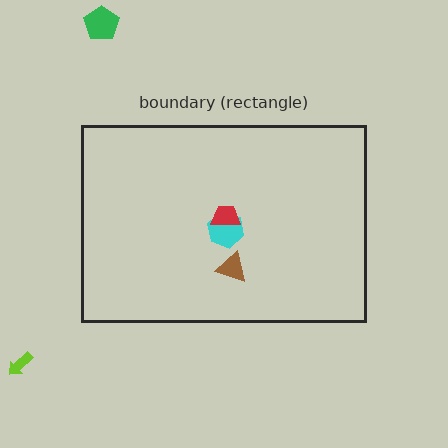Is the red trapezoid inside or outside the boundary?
Inside.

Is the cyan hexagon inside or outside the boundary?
Inside.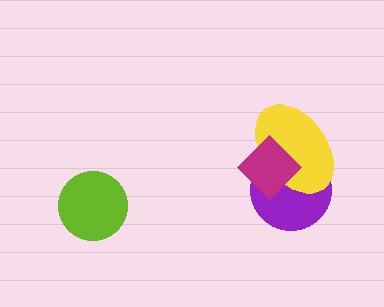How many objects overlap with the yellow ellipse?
2 objects overlap with the yellow ellipse.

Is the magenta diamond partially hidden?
No, no other shape covers it.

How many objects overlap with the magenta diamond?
2 objects overlap with the magenta diamond.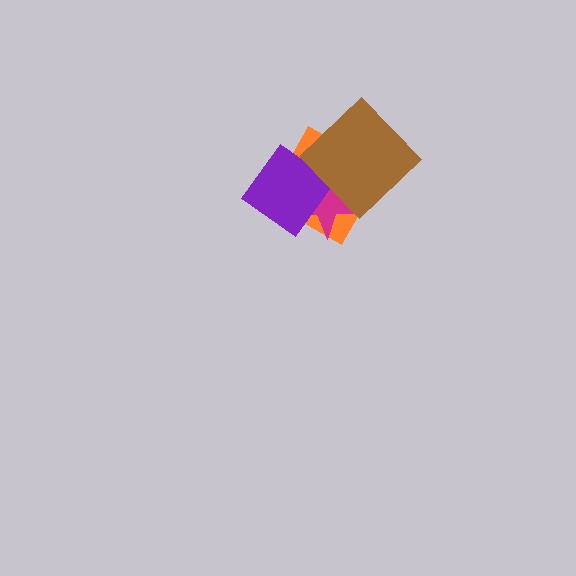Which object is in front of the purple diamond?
The brown diamond is in front of the purple diamond.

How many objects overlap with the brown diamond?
3 objects overlap with the brown diamond.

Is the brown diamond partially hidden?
No, no other shape covers it.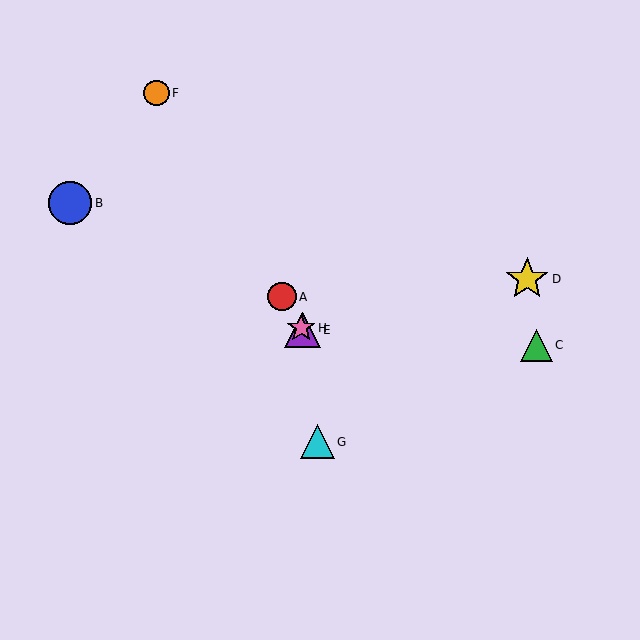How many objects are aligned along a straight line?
4 objects (A, E, F, H) are aligned along a straight line.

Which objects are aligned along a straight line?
Objects A, E, F, H are aligned along a straight line.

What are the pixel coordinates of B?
Object B is at (70, 203).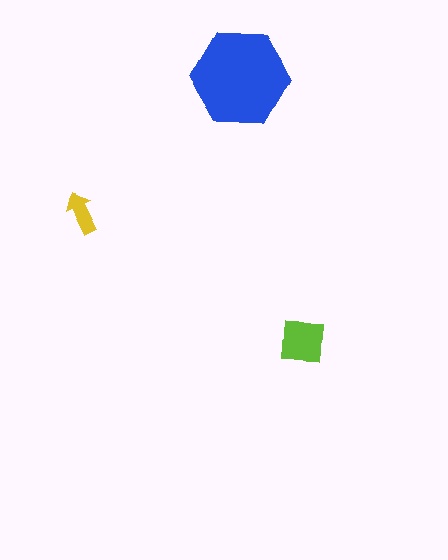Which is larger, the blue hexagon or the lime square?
The blue hexagon.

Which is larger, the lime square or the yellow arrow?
The lime square.